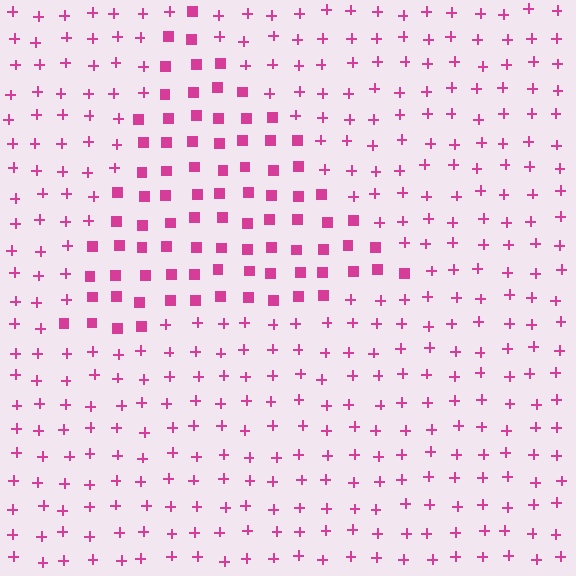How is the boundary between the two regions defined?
The boundary is defined by a change in element shape: squares inside vs. plus signs outside. All elements share the same color and spacing.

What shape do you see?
I see a triangle.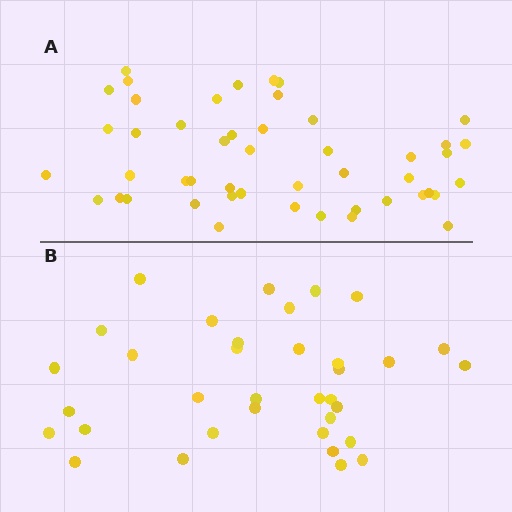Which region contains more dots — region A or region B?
Region A (the top region) has more dots.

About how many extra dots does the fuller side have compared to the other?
Region A has approximately 15 more dots than region B.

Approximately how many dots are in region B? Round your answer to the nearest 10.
About 40 dots. (The exact count is 35, which rounds to 40.)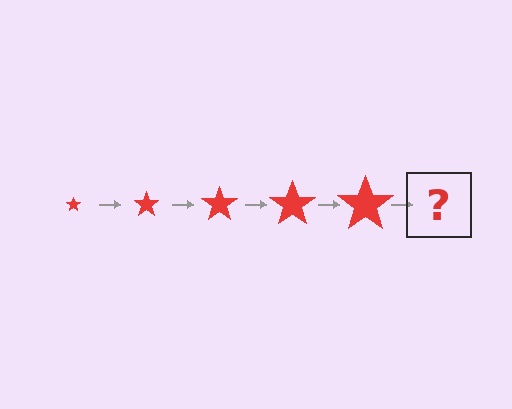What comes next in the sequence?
The next element should be a red star, larger than the previous one.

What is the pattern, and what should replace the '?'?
The pattern is that the star gets progressively larger each step. The '?' should be a red star, larger than the previous one.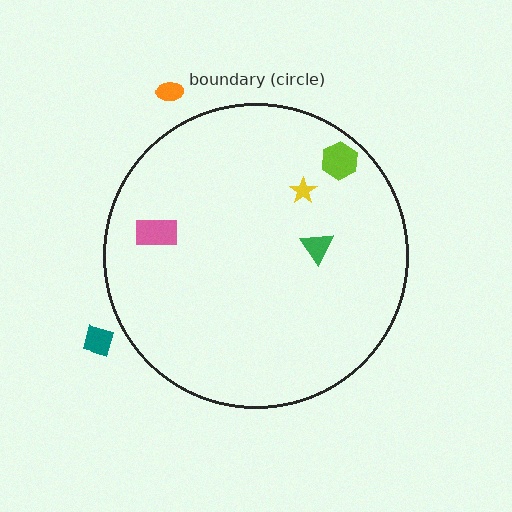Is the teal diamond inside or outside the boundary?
Outside.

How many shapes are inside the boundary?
4 inside, 2 outside.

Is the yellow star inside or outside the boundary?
Inside.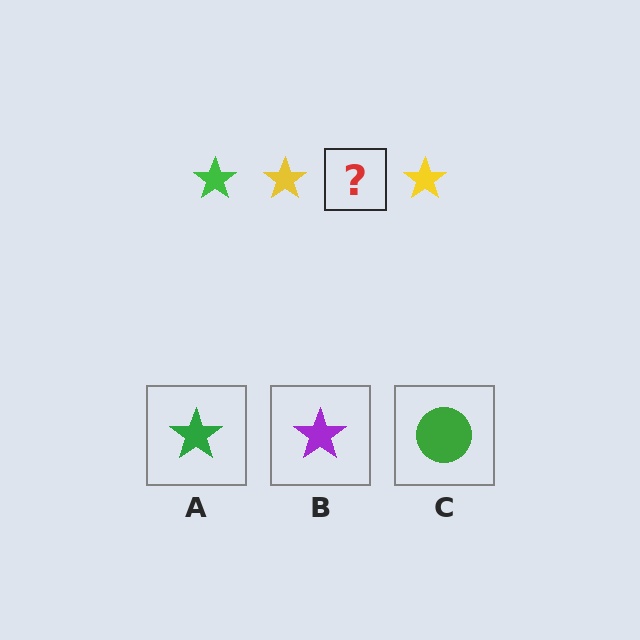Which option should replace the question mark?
Option A.